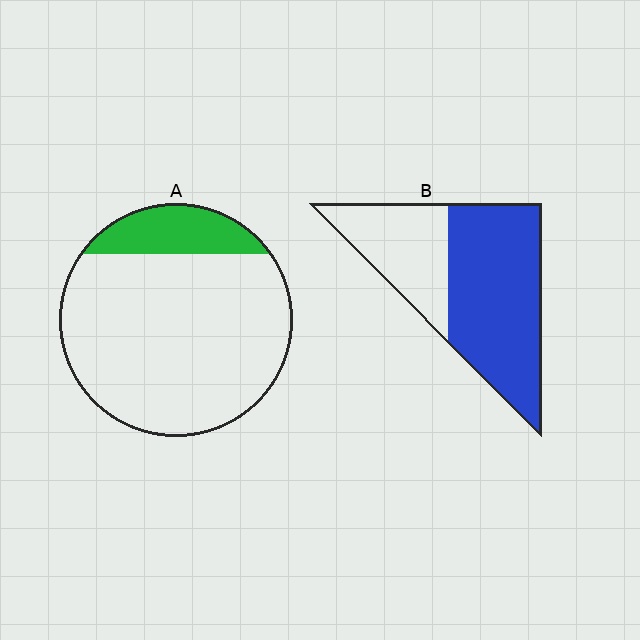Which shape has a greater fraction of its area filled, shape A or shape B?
Shape B.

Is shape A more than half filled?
No.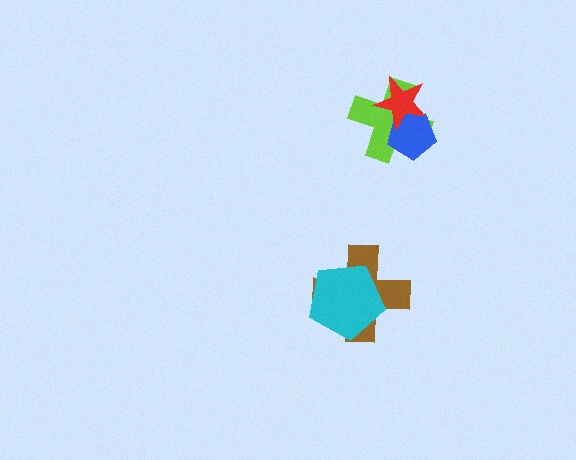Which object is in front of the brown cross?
The cyan pentagon is in front of the brown cross.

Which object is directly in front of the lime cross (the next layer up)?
The blue pentagon is directly in front of the lime cross.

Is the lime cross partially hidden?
Yes, it is partially covered by another shape.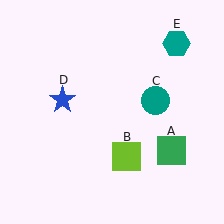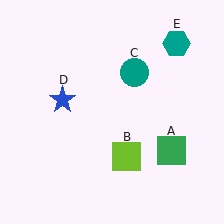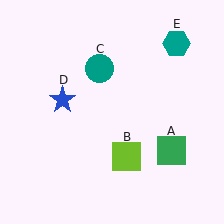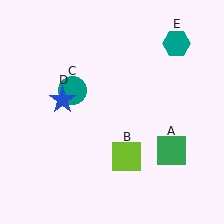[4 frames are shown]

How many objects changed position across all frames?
1 object changed position: teal circle (object C).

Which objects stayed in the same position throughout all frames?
Green square (object A) and lime square (object B) and blue star (object D) and teal hexagon (object E) remained stationary.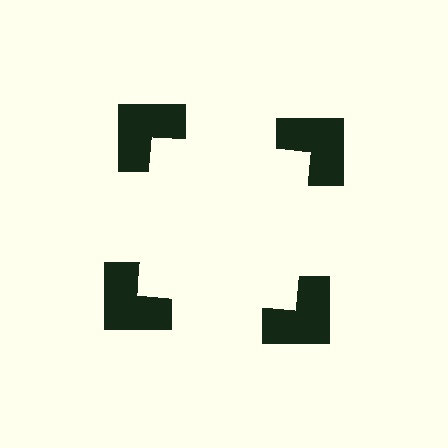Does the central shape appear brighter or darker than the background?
It typically appears slightly brighter than the background, even though no actual brightness change is drawn.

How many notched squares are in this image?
There are 4 — one at each vertex of the illusory square.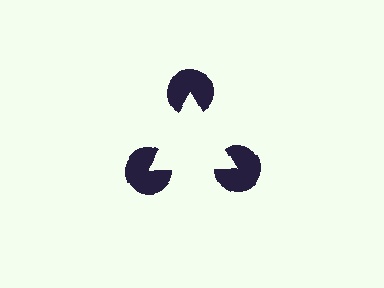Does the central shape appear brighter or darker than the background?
It typically appears slightly brighter than the background, even though no actual brightness change is drawn.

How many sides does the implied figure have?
3 sides.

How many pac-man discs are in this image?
There are 3 — one at each vertex of the illusory triangle.